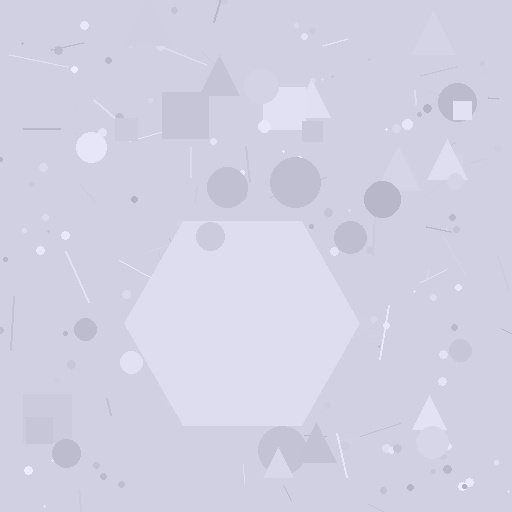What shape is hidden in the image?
A hexagon is hidden in the image.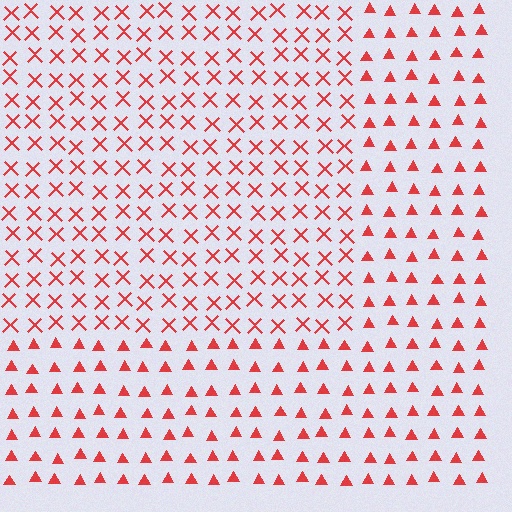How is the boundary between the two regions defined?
The boundary is defined by a change in element shape: X marks inside vs. triangles outside. All elements share the same color and spacing.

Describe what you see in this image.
The image is filled with small red elements arranged in a uniform grid. A rectangle-shaped region contains X marks, while the surrounding area contains triangles. The boundary is defined purely by the change in element shape.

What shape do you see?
I see a rectangle.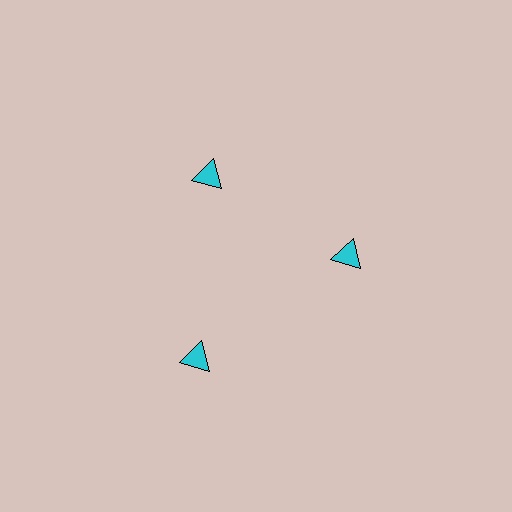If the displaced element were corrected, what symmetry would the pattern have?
It would have 3-fold rotational symmetry — the pattern would map onto itself every 120 degrees.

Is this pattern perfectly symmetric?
No. The 3 cyan triangles are arranged in a ring, but one element near the 7 o'clock position is pushed outward from the center, breaking the 3-fold rotational symmetry.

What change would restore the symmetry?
The symmetry would be restored by moving it inward, back onto the ring so that all 3 triangles sit at equal angles and equal distance from the center.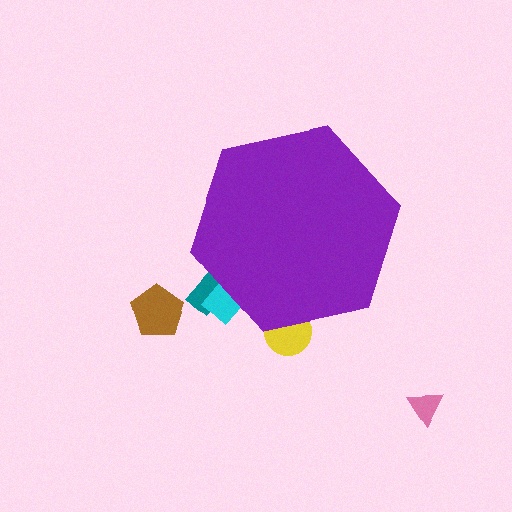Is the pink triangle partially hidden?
No, the pink triangle is fully visible.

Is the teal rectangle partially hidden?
Yes, the teal rectangle is partially hidden behind the purple hexagon.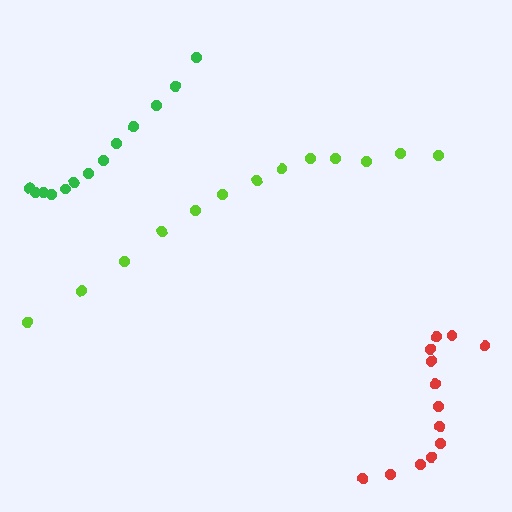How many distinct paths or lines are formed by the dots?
There are 3 distinct paths.